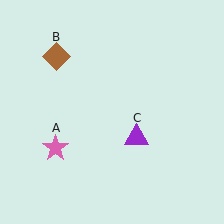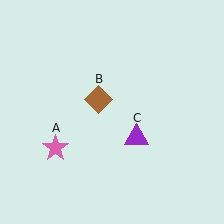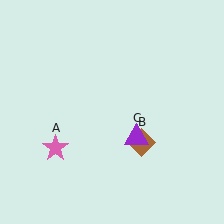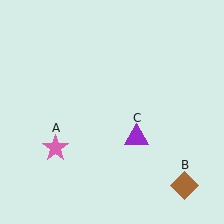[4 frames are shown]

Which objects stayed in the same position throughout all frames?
Pink star (object A) and purple triangle (object C) remained stationary.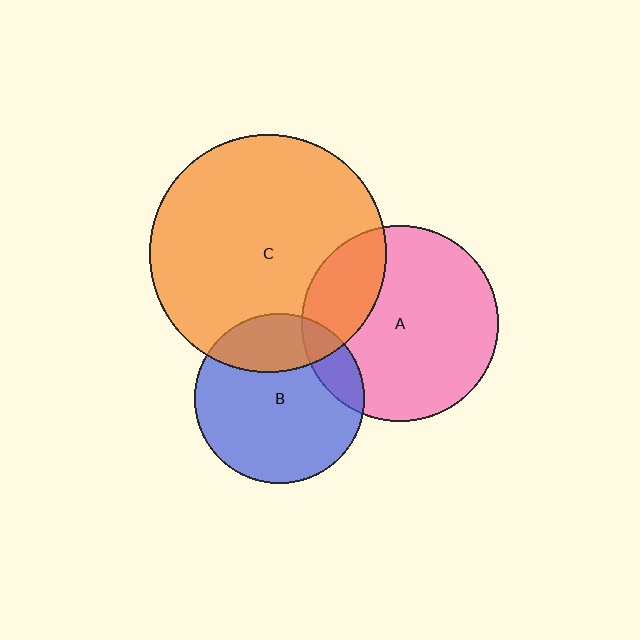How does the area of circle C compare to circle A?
Approximately 1.5 times.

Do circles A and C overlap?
Yes.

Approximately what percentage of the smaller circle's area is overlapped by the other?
Approximately 25%.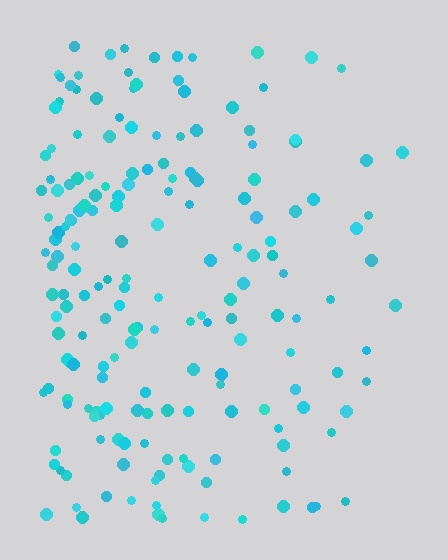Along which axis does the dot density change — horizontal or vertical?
Horizontal.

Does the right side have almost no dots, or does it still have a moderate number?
Still a moderate number, just noticeably fewer than the left.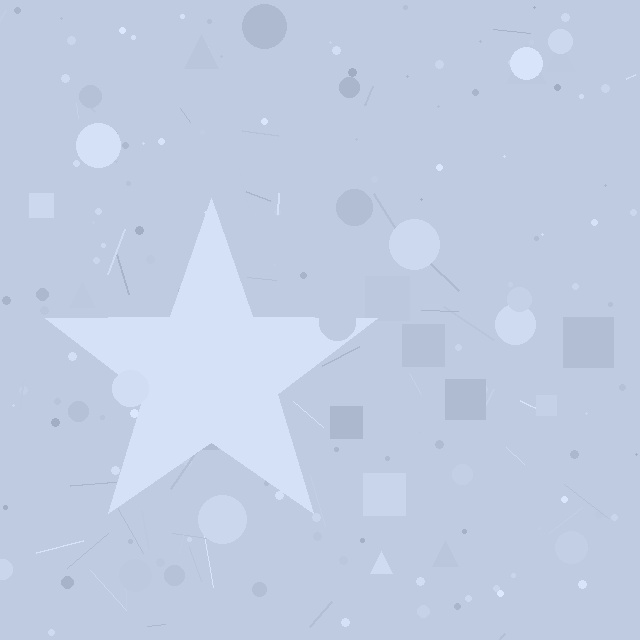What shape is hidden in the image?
A star is hidden in the image.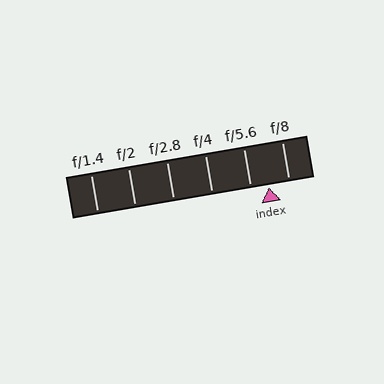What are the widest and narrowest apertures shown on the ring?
The widest aperture shown is f/1.4 and the narrowest is f/8.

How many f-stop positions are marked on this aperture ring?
There are 6 f-stop positions marked.